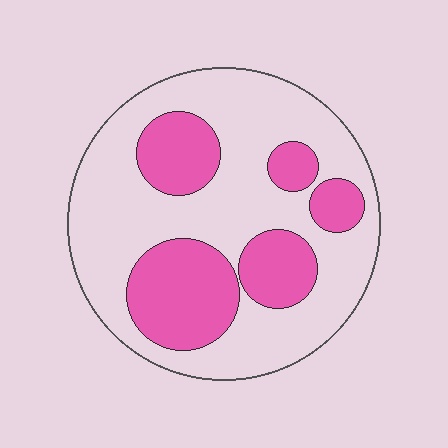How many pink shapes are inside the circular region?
5.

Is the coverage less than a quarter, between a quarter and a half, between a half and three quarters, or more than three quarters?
Between a quarter and a half.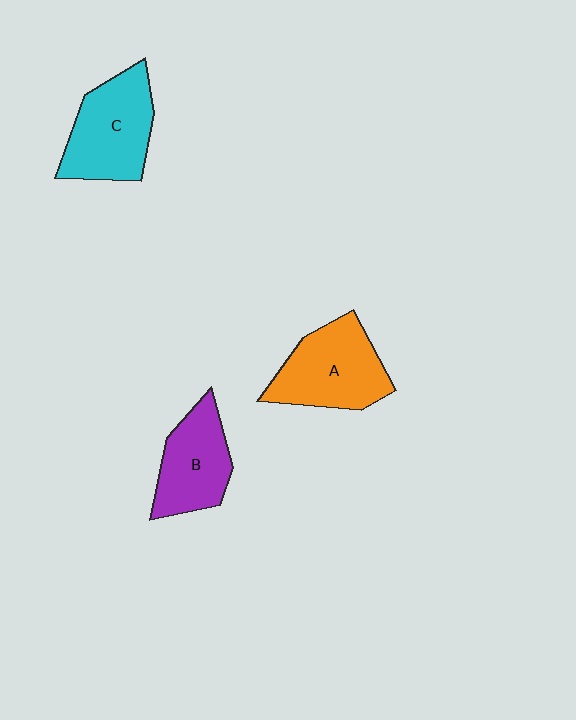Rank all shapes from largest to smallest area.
From largest to smallest: C (cyan), A (orange), B (purple).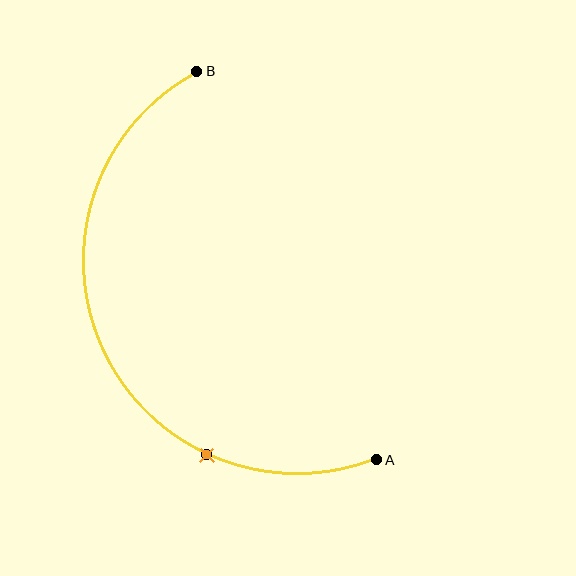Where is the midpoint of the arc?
The arc midpoint is the point on the curve farthest from the straight line joining A and B. It sits to the left of that line.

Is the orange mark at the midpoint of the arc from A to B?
No. The orange mark lies on the arc but is closer to endpoint A. The arc midpoint would be at the point on the curve equidistant along the arc from both A and B.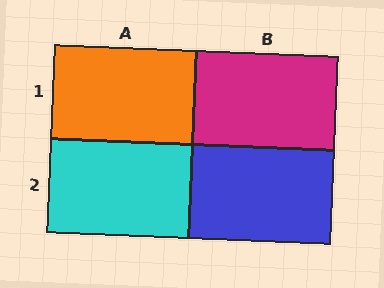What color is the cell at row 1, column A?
Orange.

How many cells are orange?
1 cell is orange.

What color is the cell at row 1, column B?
Magenta.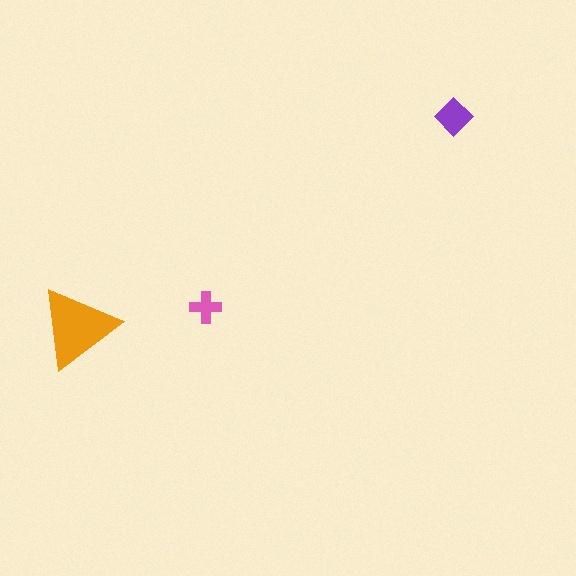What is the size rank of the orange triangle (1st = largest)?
1st.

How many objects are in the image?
There are 3 objects in the image.